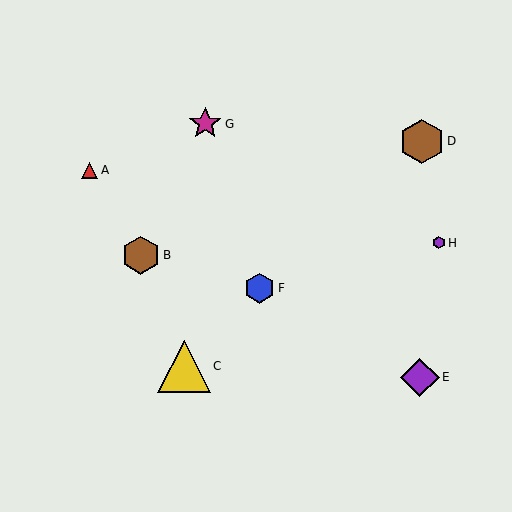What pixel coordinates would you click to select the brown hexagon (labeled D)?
Click at (422, 141) to select the brown hexagon D.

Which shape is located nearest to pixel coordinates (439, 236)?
The purple hexagon (labeled H) at (439, 243) is nearest to that location.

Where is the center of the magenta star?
The center of the magenta star is at (205, 124).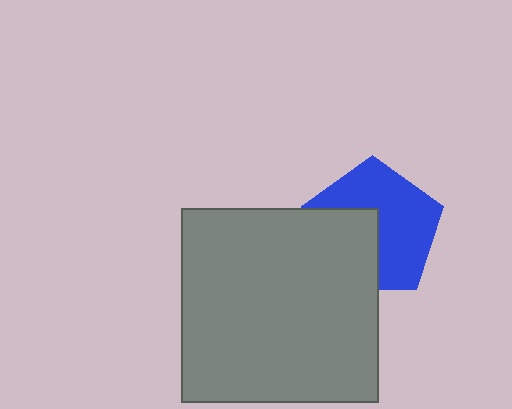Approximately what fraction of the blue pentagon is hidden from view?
Roughly 40% of the blue pentagon is hidden behind the gray rectangle.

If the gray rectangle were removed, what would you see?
You would see the complete blue pentagon.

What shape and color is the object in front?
The object in front is a gray rectangle.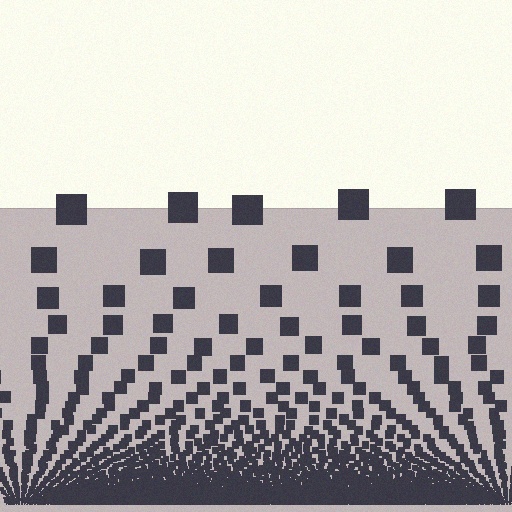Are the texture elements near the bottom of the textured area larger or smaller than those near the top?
Smaller. The gradient is inverted — elements near the bottom are smaller and denser.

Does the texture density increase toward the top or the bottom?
Density increases toward the bottom.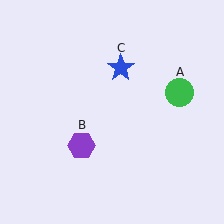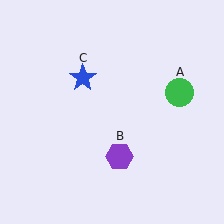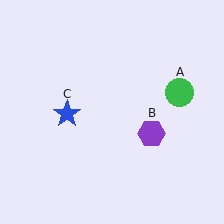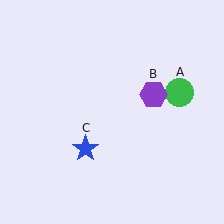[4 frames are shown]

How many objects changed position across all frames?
2 objects changed position: purple hexagon (object B), blue star (object C).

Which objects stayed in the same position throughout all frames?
Green circle (object A) remained stationary.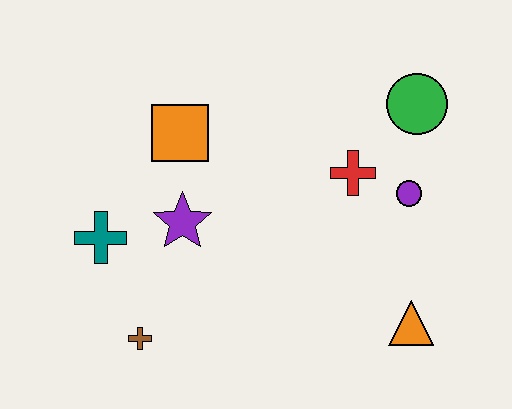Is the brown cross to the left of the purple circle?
Yes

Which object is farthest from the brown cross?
The green circle is farthest from the brown cross.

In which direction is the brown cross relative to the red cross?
The brown cross is to the left of the red cross.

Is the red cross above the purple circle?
Yes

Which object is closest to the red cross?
The purple circle is closest to the red cross.